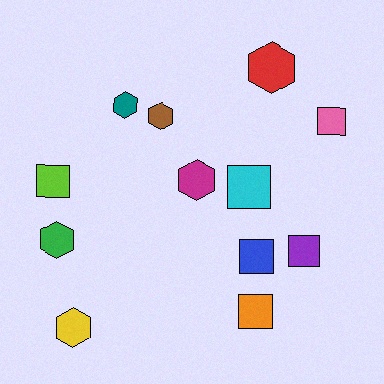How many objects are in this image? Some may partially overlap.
There are 12 objects.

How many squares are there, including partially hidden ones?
There are 6 squares.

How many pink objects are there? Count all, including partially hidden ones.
There is 1 pink object.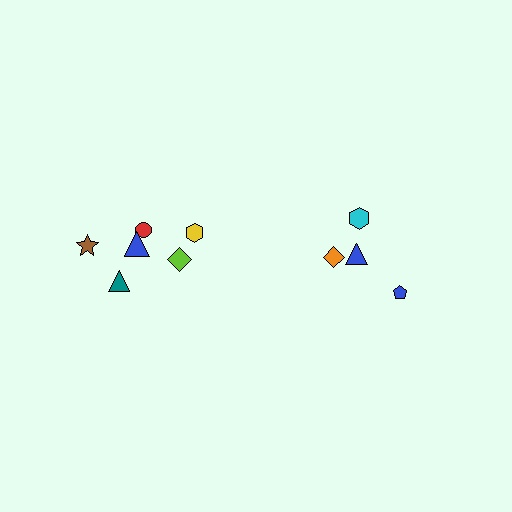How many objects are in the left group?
There are 6 objects.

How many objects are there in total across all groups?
There are 10 objects.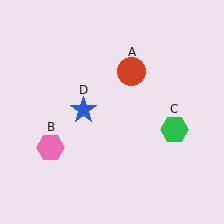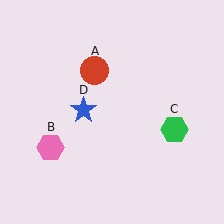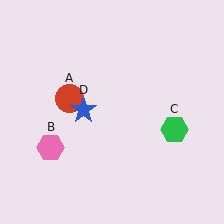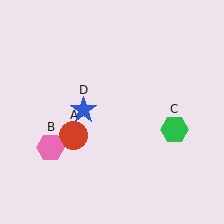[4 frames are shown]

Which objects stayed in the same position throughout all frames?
Pink hexagon (object B) and green hexagon (object C) and blue star (object D) remained stationary.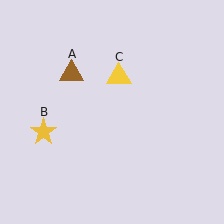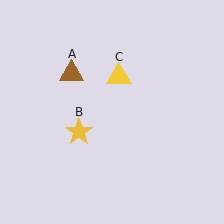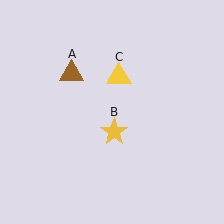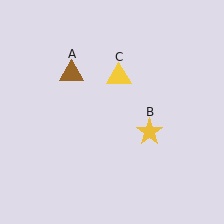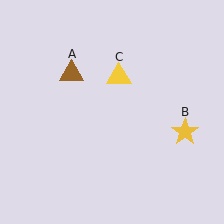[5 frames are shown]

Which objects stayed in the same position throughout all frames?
Brown triangle (object A) and yellow triangle (object C) remained stationary.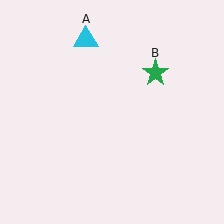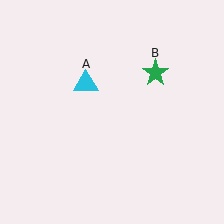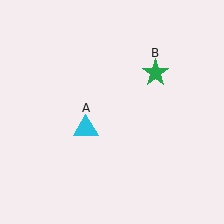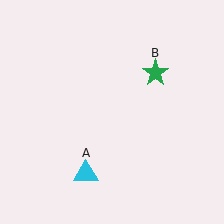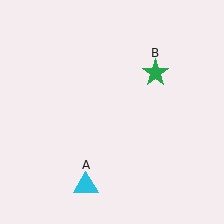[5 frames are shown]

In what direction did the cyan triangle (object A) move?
The cyan triangle (object A) moved down.